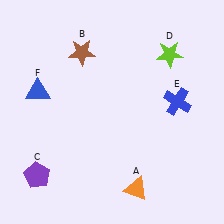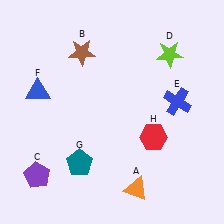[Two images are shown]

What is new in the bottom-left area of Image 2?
A teal pentagon (G) was added in the bottom-left area of Image 2.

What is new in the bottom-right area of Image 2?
A red hexagon (H) was added in the bottom-right area of Image 2.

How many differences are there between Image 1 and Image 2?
There are 2 differences between the two images.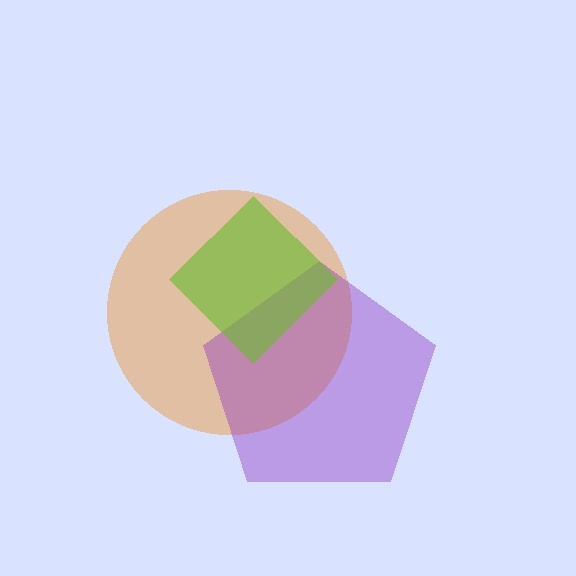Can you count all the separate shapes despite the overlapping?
Yes, there are 3 separate shapes.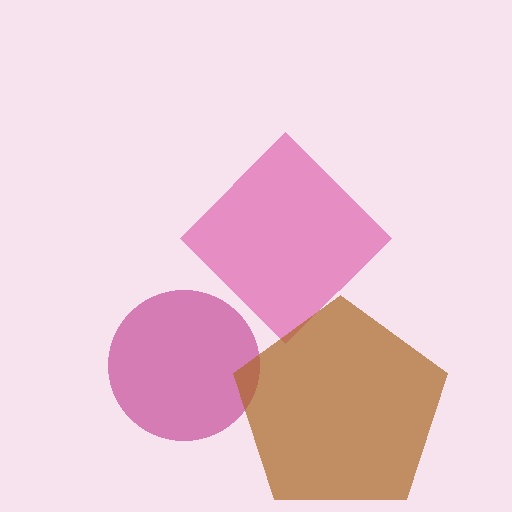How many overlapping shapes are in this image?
There are 3 overlapping shapes in the image.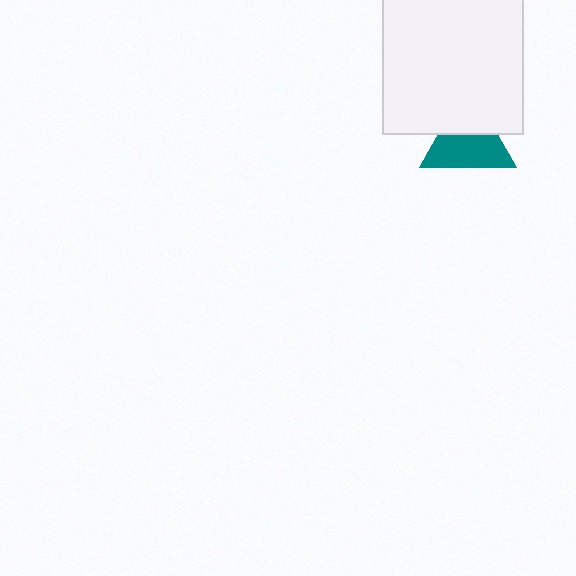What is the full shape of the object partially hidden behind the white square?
The partially hidden object is a teal triangle.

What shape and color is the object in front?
The object in front is a white square.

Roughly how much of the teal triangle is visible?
About half of it is visible (roughly 61%).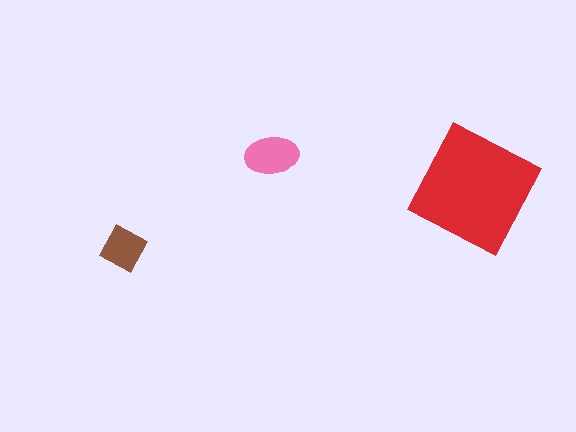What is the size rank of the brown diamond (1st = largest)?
3rd.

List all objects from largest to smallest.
The red square, the pink ellipse, the brown diamond.